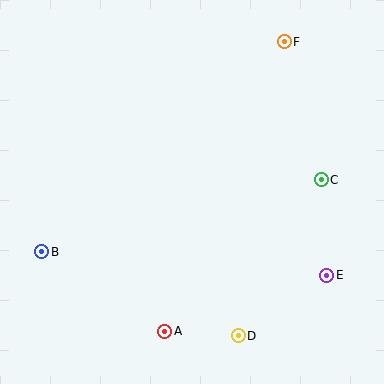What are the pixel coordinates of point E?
Point E is at (327, 275).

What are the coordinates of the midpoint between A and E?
The midpoint between A and E is at (246, 303).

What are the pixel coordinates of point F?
Point F is at (284, 42).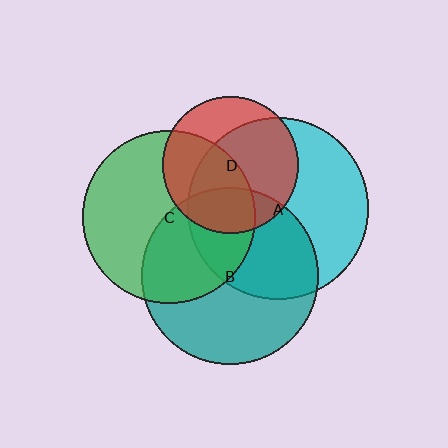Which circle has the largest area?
Circle A (cyan).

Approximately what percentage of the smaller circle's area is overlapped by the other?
Approximately 25%.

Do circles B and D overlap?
Yes.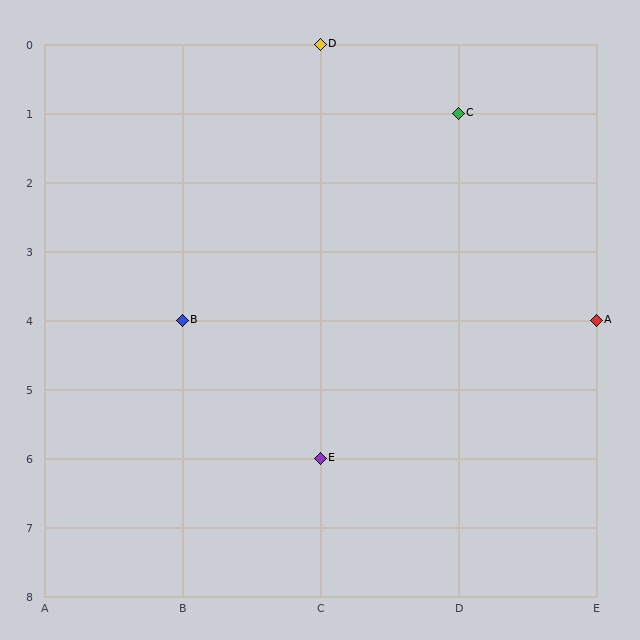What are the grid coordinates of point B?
Point B is at grid coordinates (B, 4).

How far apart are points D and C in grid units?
Points D and C are 1 column and 1 row apart (about 1.4 grid units diagonally).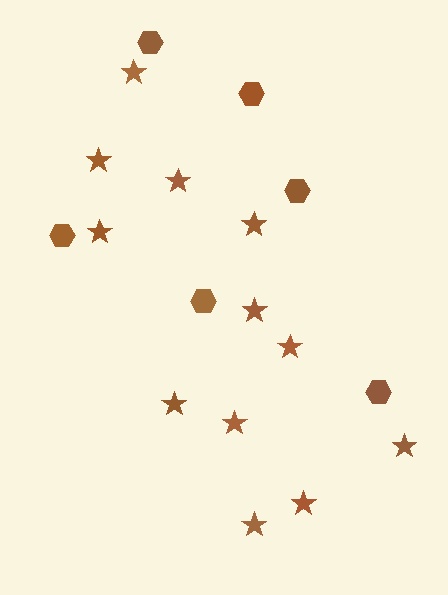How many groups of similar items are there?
There are 2 groups: one group of stars (12) and one group of hexagons (6).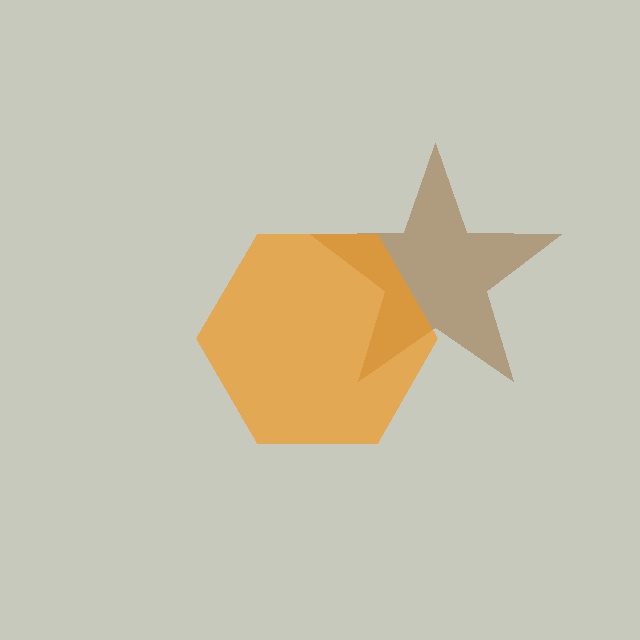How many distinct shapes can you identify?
There are 2 distinct shapes: a brown star, an orange hexagon.